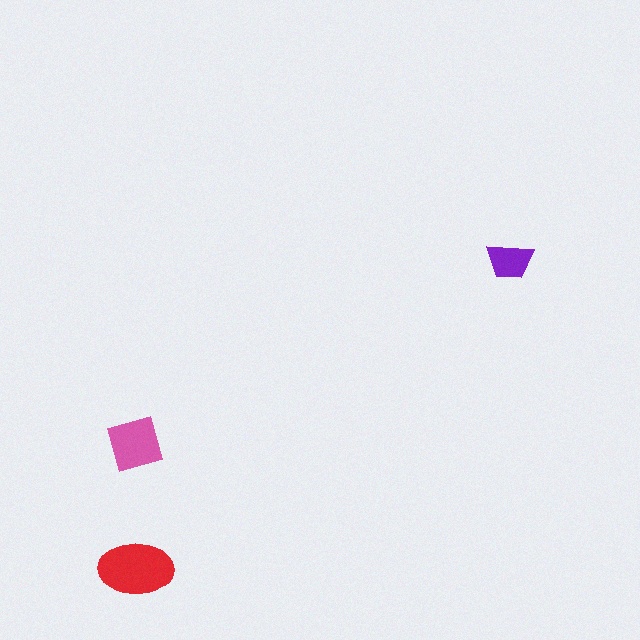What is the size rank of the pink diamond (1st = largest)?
2nd.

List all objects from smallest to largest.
The purple trapezoid, the pink diamond, the red ellipse.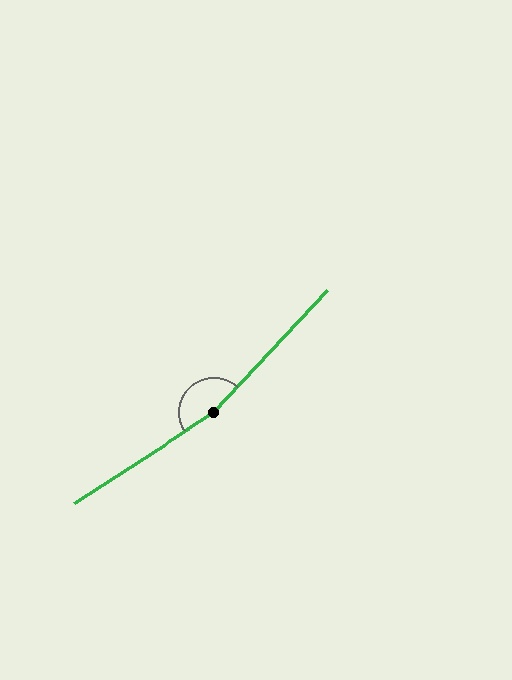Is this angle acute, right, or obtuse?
It is obtuse.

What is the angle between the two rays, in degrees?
Approximately 165 degrees.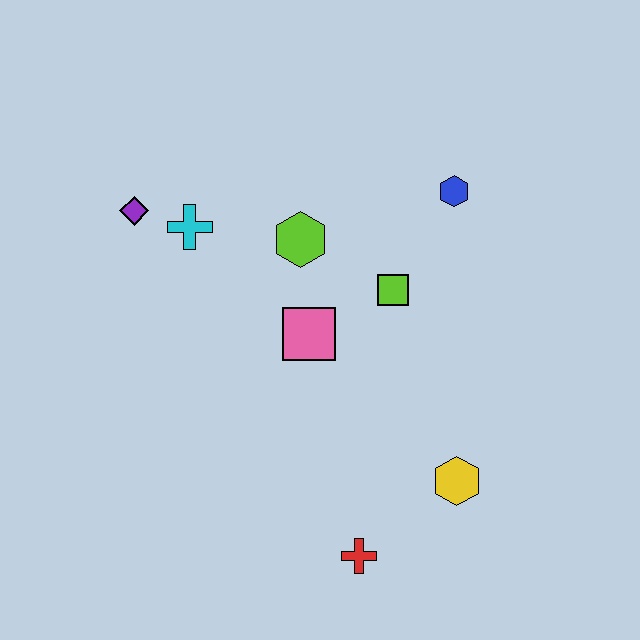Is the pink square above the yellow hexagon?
Yes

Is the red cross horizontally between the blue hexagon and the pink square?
Yes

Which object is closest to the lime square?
The pink square is closest to the lime square.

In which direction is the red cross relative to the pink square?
The red cross is below the pink square.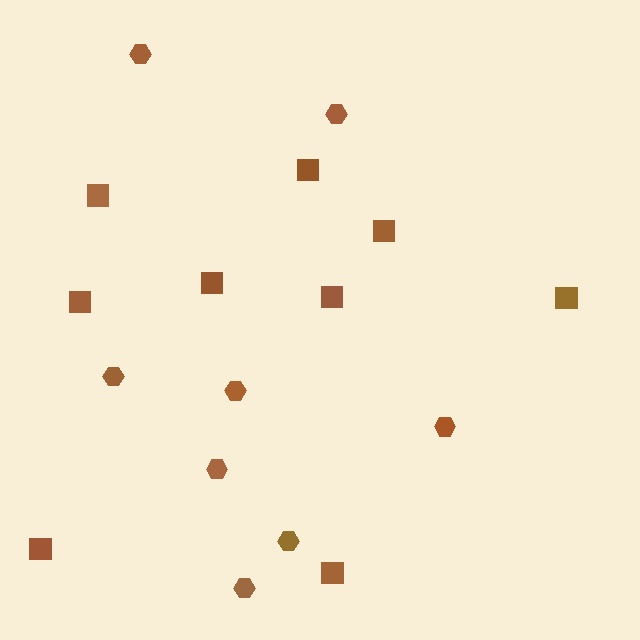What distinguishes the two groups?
There are 2 groups: one group of squares (9) and one group of hexagons (8).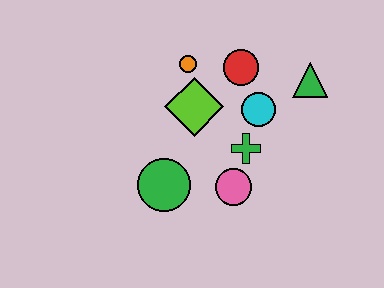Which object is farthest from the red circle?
The green circle is farthest from the red circle.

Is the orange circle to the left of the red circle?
Yes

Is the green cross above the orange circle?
No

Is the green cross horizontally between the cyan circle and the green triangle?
No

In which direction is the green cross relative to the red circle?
The green cross is below the red circle.